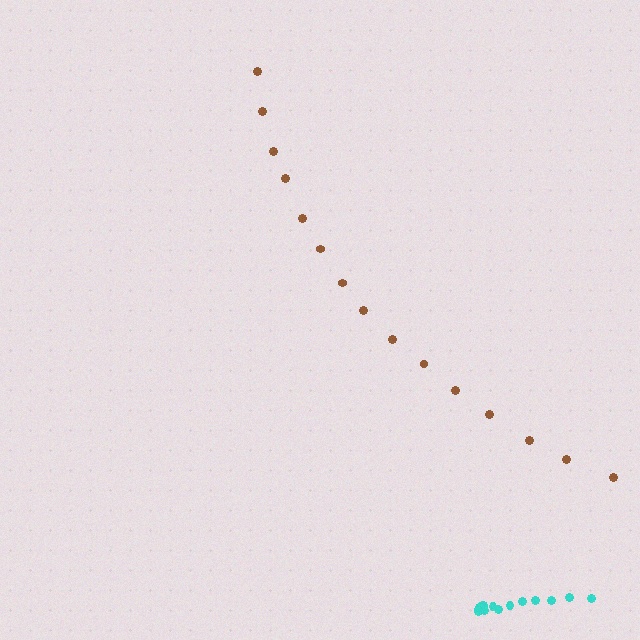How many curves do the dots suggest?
There are 2 distinct paths.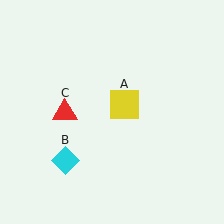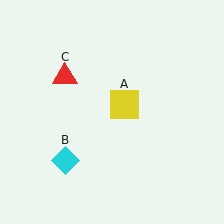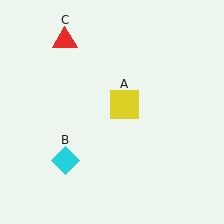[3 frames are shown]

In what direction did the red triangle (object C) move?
The red triangle (object C) moved up.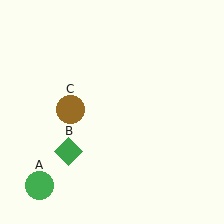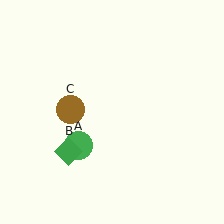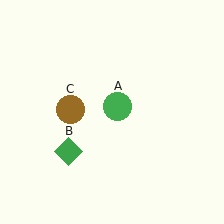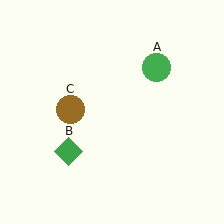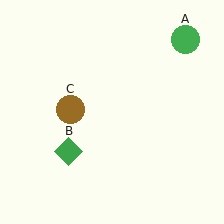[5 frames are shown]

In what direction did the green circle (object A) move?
The green circle (object A) moved up and to the right.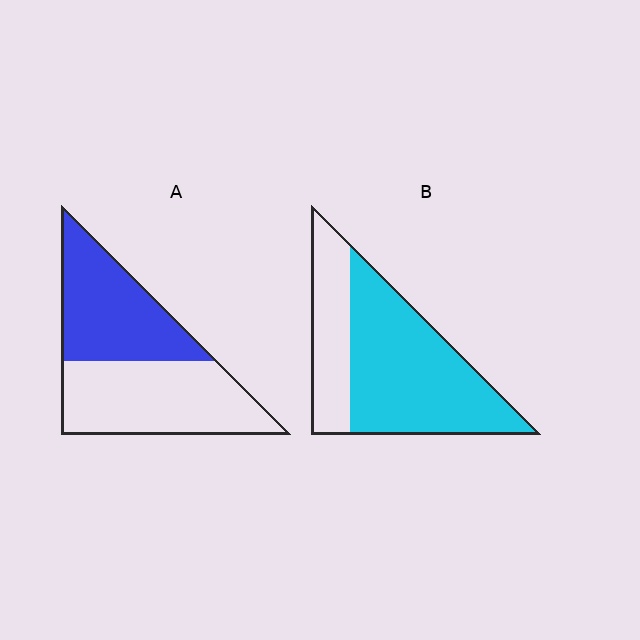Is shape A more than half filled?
Roughly half.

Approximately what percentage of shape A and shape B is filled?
A is approximately 45% and B is approximately 70%.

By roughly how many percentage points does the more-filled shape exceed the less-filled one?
By roughly 25 percentage points (B over A).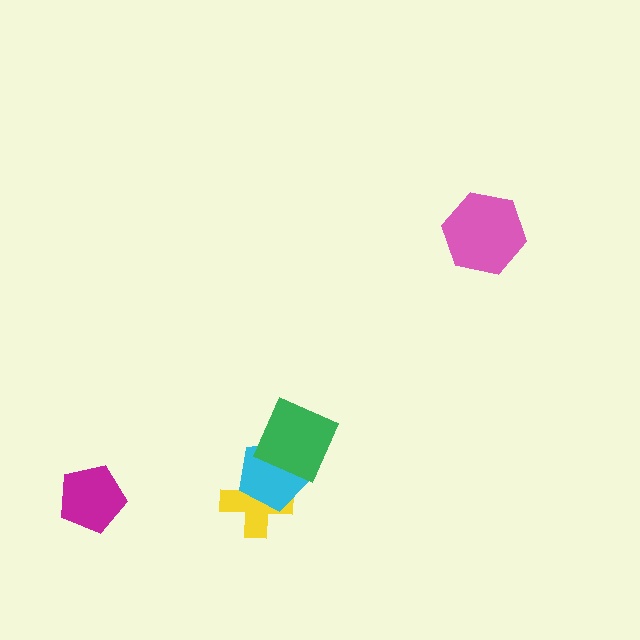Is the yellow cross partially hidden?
Yes, it is partially covered by another shape.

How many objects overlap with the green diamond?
2 objects overlap with the green diamond.